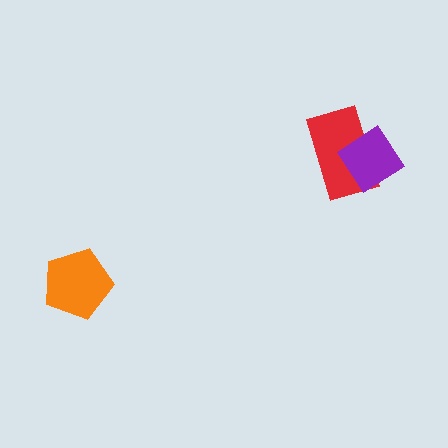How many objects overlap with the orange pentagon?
0 objects overlap with the orange pentagon.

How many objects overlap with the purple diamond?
1 object overlaps with the purple diamond.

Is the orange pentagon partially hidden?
No, no other shape covers it.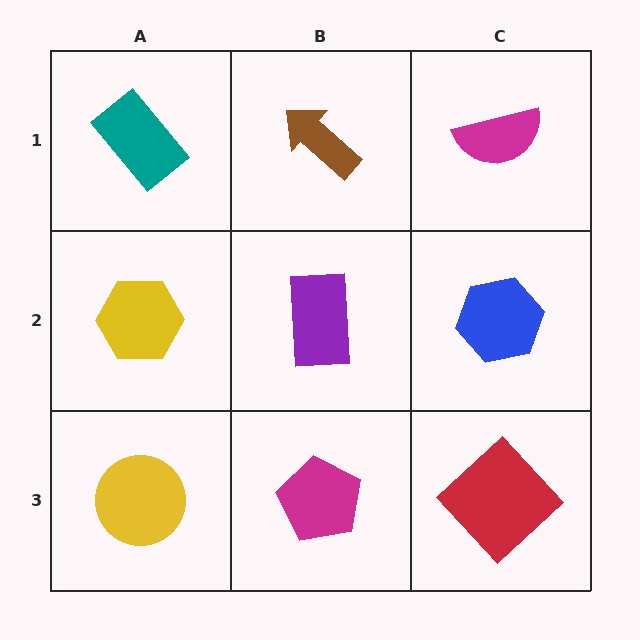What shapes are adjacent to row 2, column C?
A magenta semicircle (row 1, column C), a red diamond (row 3, column C), a purple rectangle (row 2, column B).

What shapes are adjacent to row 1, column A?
A yellow hexagon (row 2, column A), a brown arrow (row 1, column B).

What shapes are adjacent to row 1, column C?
A blue hexagon (row 2, column C), a brown arrow (row 1, column B).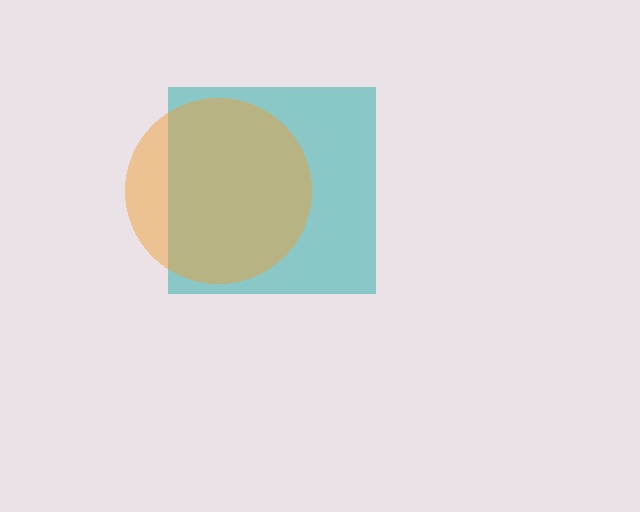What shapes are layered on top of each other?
The layered shapes are: a teal square, an orange circle.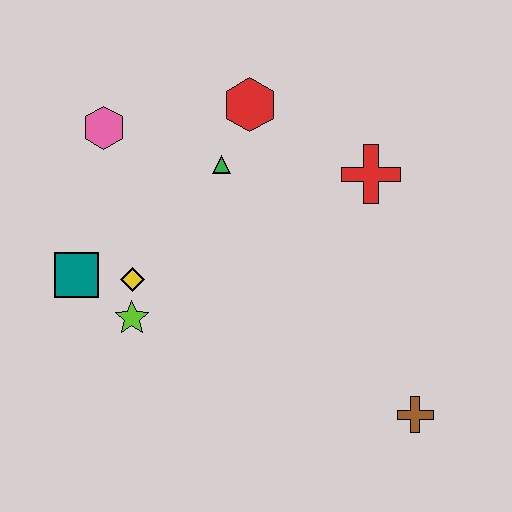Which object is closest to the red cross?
The red hexagon is closest to the red cross.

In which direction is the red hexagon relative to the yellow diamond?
The red hexagon is above the yellow diamond.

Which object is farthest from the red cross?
The teal square is farthest from the red cross.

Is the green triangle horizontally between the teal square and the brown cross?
Yes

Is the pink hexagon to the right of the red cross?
No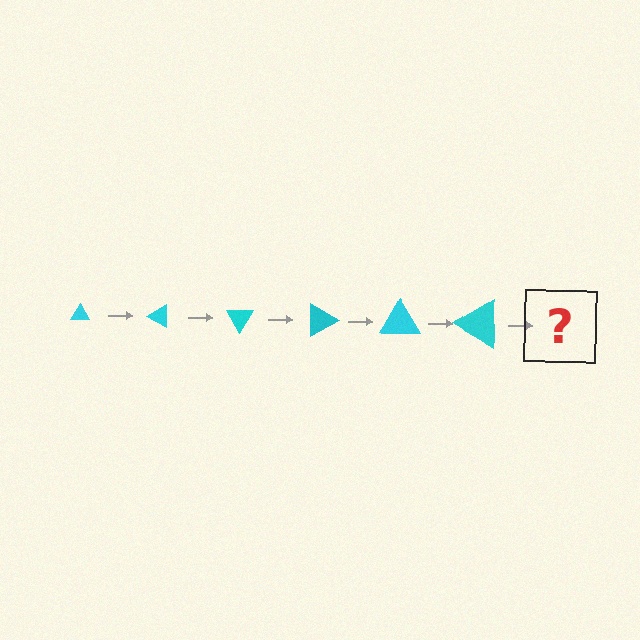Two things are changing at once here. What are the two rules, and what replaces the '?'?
The two rules are that the triangle grows larger each step and it rotates 30 degrees each step. The '?' should be a triangle, larger than the previous one and rotated 180 degrees from the start.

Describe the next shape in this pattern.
It should be a triangle, larger than the previous one and rotated 180 degrees from the start.